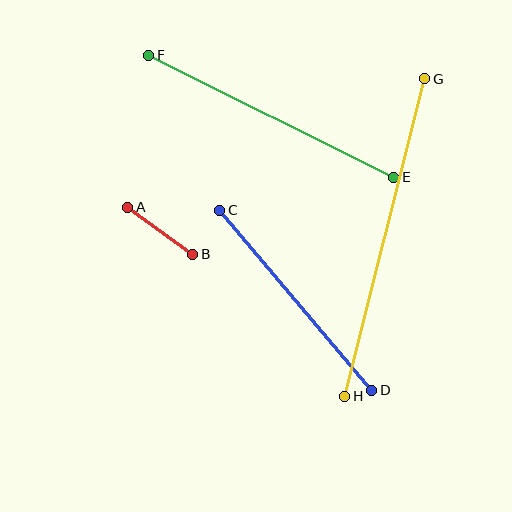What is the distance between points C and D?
The distance is approximately 235 pixels.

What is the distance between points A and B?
The distance is approximately 81 pixels.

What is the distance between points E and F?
The distance is approximately 274 pixels.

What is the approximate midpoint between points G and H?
The midpoint is at approximately (385, 237) pixels.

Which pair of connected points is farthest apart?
Points G and H are farthest apart.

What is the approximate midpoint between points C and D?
The midpoint is at approximately (296, 300) pixels.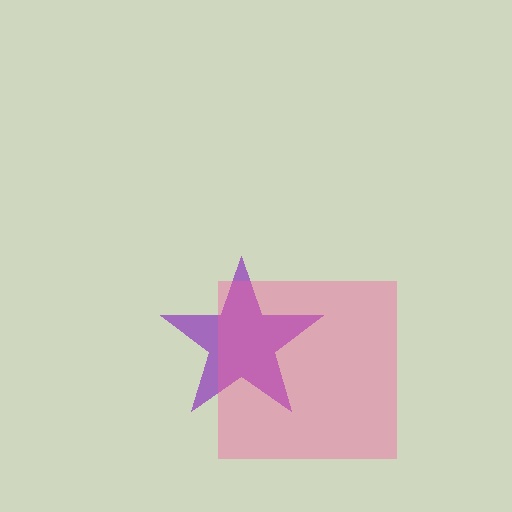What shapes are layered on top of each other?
The layered shapes are: a purple star, a pink square.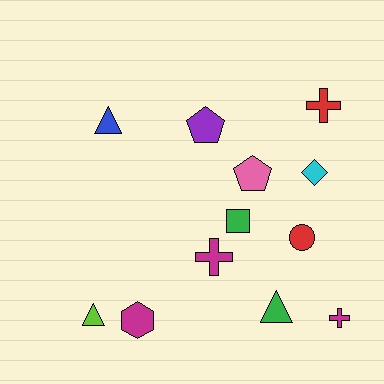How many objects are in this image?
There are 12 objects.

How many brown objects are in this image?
There are no brown objects.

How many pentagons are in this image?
There are 2 pentagons.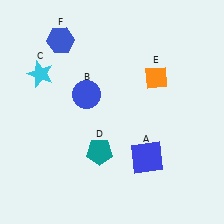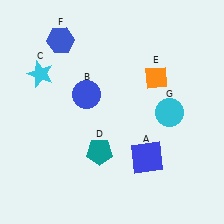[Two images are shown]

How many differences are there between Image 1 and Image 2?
There is 1 difference between the two images.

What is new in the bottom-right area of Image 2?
A cyan circle (G) was added in the bottom-right area of Image 2.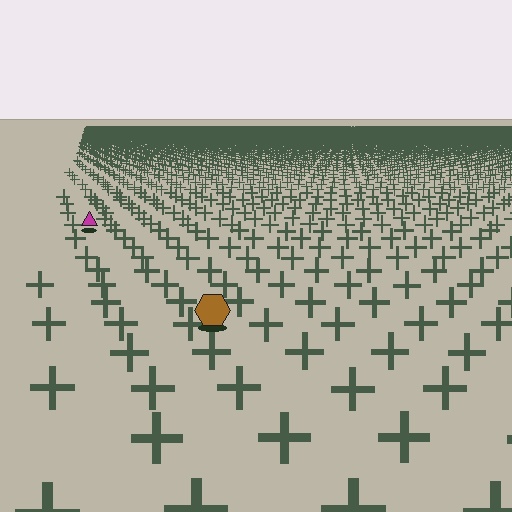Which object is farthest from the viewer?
The magenta triangle is farthest from the viewer. It appears smaller and the ground texture around it is denser.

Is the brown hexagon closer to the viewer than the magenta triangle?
Yes. The brown hexagon is closer — you can tell from the texture gradient: the ground texture is coarser near it.